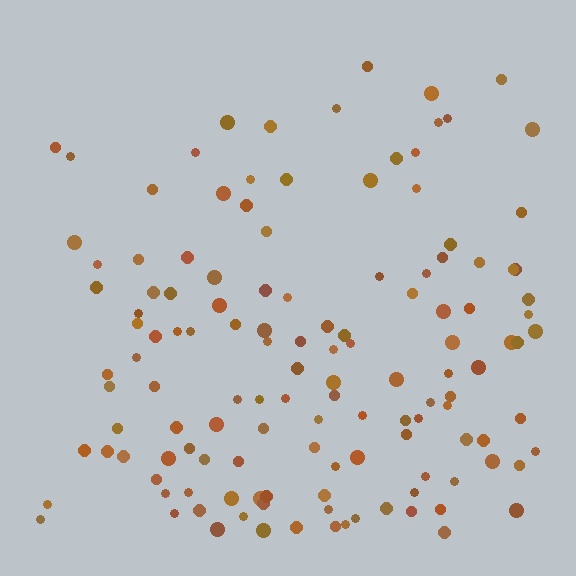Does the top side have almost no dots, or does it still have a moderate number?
Still a moderate number, just noticeably fewer than the bottom.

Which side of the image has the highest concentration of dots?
The bottom.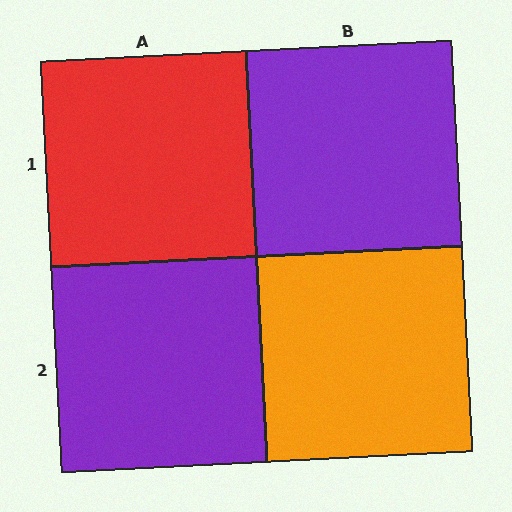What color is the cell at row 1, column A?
Red.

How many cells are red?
1 cell is red.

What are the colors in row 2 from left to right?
Purple, orange.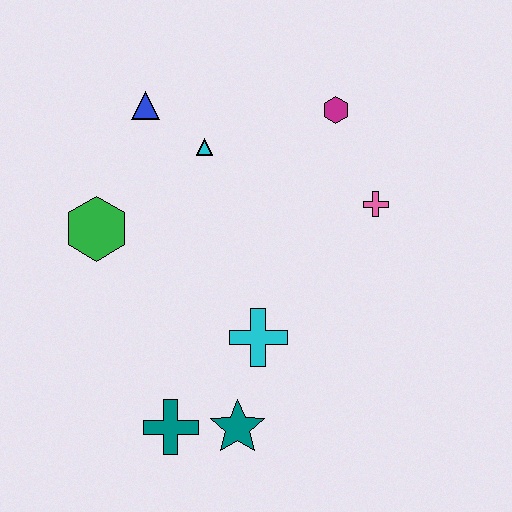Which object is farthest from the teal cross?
The magenta hexagon is farthest from the teal cross.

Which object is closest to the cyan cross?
The teal star is closest to the cyan cross.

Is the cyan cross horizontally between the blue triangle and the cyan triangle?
No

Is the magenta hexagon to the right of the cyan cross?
Yes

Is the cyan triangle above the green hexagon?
Yes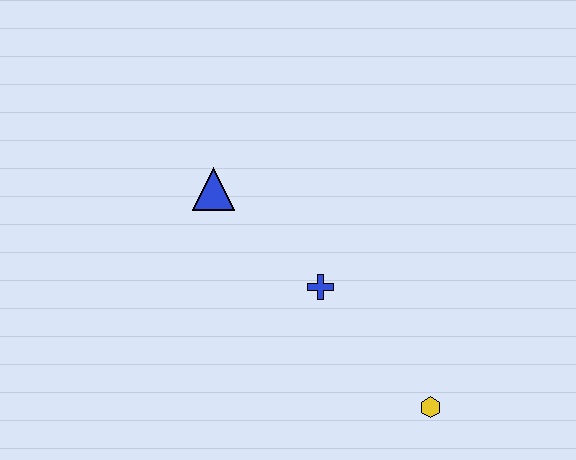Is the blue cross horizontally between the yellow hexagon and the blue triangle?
Yes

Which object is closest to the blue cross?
The blue triangle is closest to the blue cross.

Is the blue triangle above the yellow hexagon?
Yes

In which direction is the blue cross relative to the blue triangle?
The blue cross is to the right of the blue triangle.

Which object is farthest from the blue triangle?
The yellow hexagon is farthest from the blue triangle.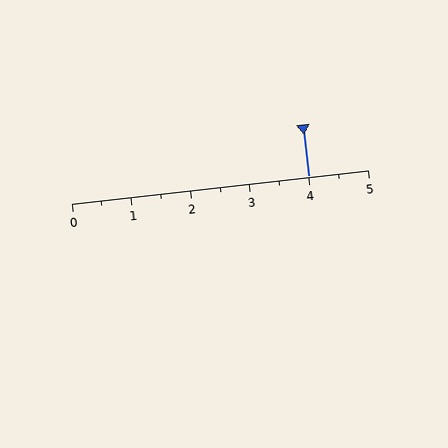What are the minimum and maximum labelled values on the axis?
The axis runs from 0 to 5.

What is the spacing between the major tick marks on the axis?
The major ticks are spaced 1 apart.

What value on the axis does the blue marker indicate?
The marker indicates approximately 4.